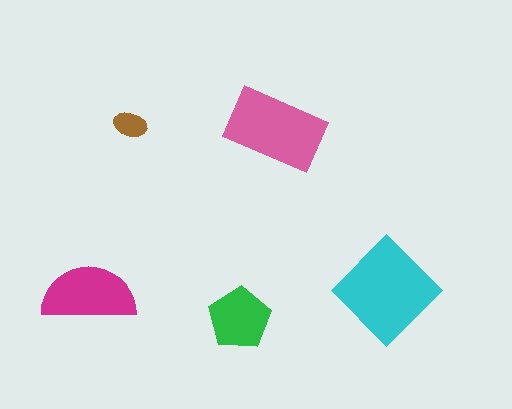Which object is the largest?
The cyan diamond.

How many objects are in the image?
There are 5 objects in the image.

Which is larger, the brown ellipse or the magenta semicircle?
The magenta semicircle.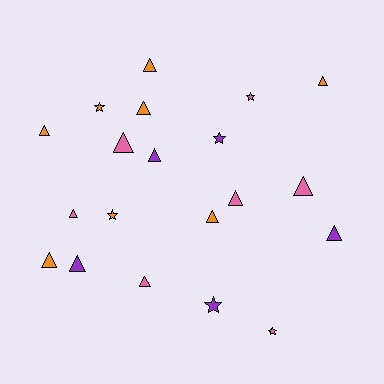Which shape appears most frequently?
Triangle, with 14 objects.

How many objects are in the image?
There are 20 objects.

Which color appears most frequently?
Orange, with 8 objects.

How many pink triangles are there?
There are 5 pink triangles.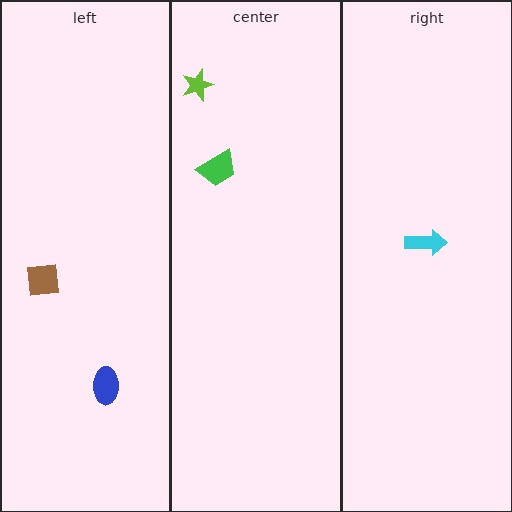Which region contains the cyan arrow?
The right region.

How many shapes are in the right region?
1.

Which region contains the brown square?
The left region.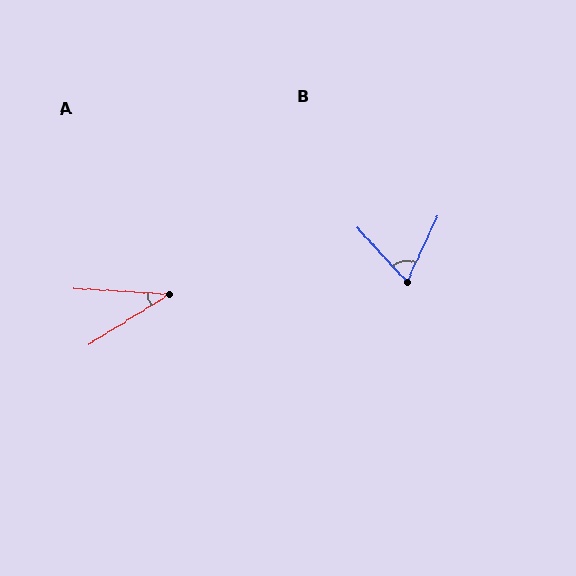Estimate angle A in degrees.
Approximately 36 degrees.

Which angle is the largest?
B, at approximately 67 degrees.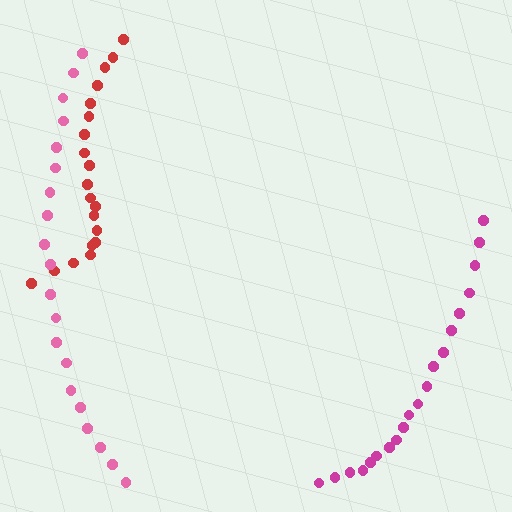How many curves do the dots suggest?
There are 3 distinct paths.